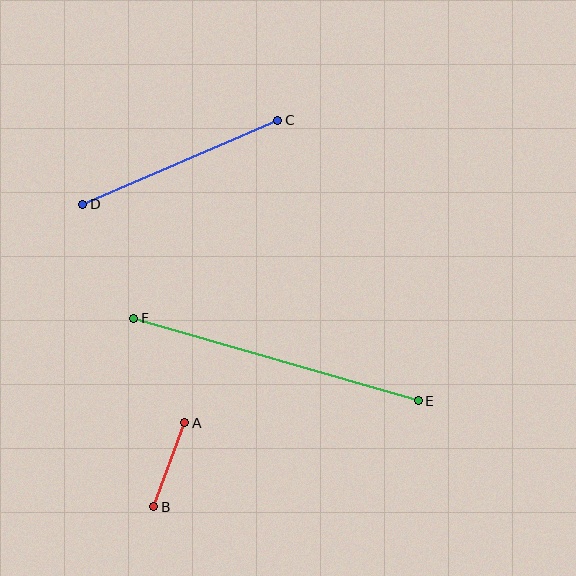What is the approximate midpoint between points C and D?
The midpoint is at approximately (180, 162) pixels.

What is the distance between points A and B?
The distance is approximately 89 pixels.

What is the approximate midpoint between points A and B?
The midpoint is at approximately (169, 465) pixels.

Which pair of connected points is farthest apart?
Points E and F are farthest apart.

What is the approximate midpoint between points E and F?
The midpoint is at approximately (276, 359) pixels.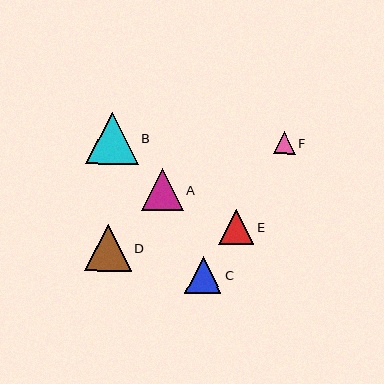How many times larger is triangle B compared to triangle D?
Triangle B is approximately 1.1 times the size of triangle D.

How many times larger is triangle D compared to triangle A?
Triangle D is approximately 1.1 times the size of triangle A.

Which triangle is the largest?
Triangle B is the largest with a size of approximately 52 pixels.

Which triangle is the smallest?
Triangle F is the smallest with a size of approximately 22 pixels.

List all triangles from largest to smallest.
From largest to smallest: B, D, A, C, E, F.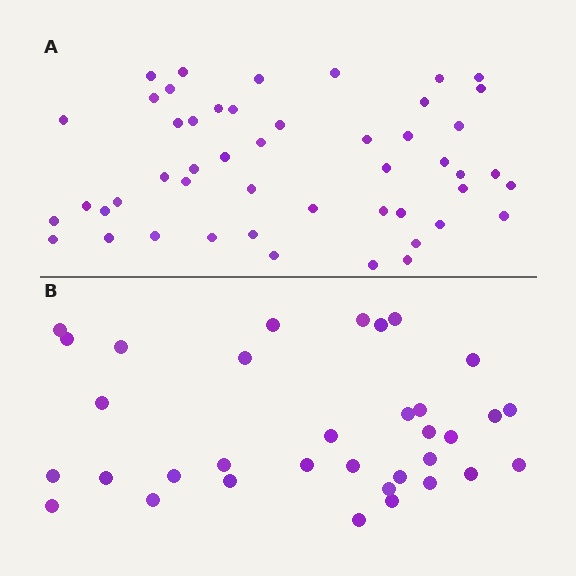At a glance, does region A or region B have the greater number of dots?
Region A (the top region) has more dots.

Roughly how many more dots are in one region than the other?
Region A has approximately 15 more dots than region B.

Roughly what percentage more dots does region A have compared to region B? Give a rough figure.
About 45% more.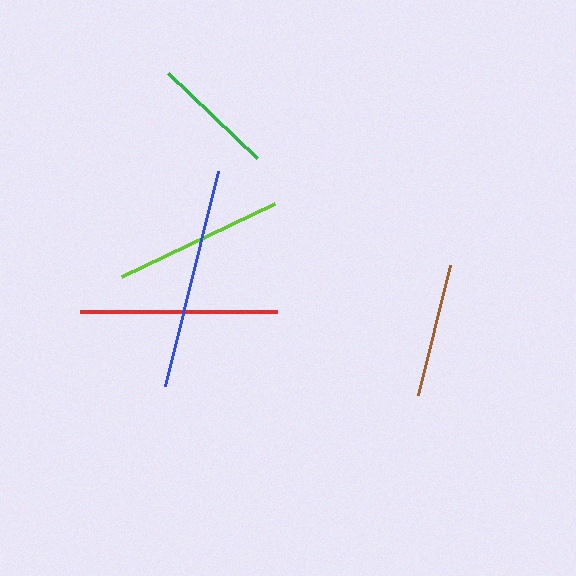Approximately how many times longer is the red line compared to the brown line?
The red line is approximately 1.5 times the length of the brown line.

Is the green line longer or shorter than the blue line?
The blue line is longer than the green line.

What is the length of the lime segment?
The lime segment is approximately 169 pixels long.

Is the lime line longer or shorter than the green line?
The lime line is longer than the green line.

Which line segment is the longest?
The blue line is the longest at approximately 222 pixels.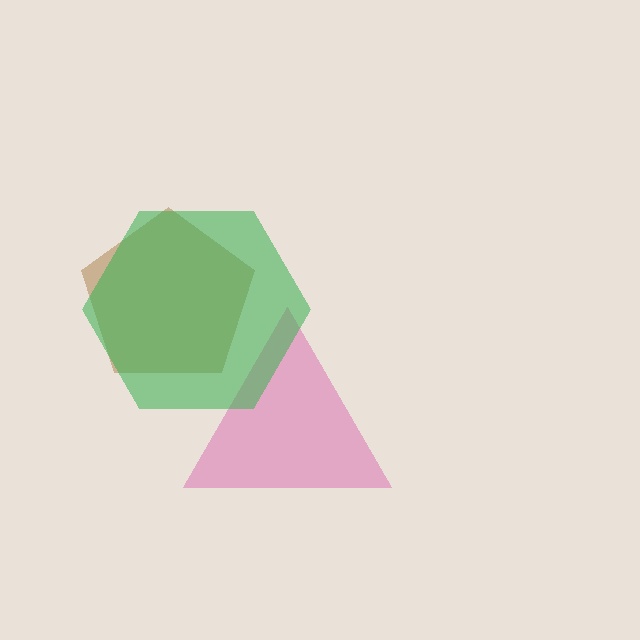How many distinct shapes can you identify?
There are 3 distinct shapes: a pink triangle, a brown pentagon, a green hexagon.